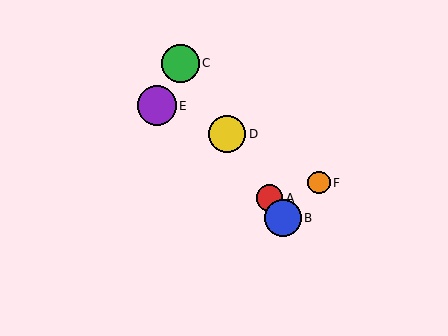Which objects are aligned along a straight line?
Objects A, B, C, D are aligned along a straight line.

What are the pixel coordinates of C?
Object C is at (180, 63).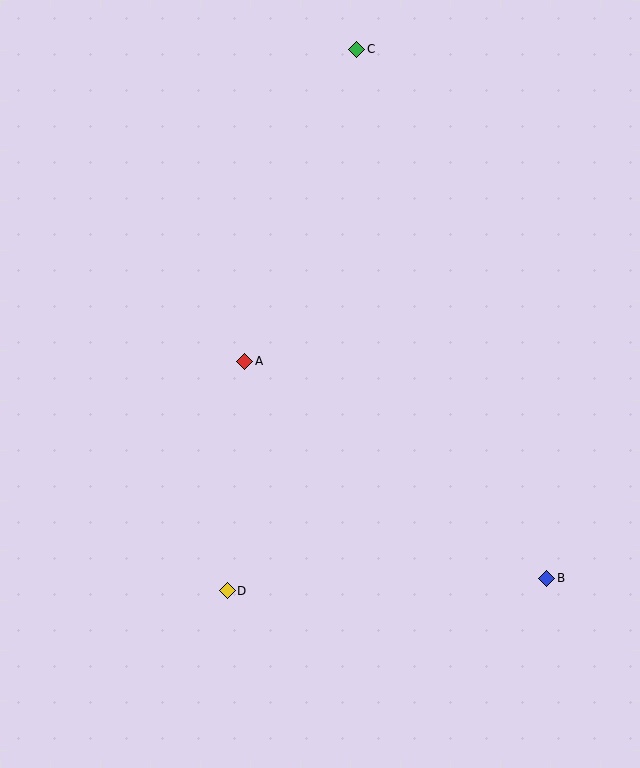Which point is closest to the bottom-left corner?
Point D is closest to the bottom-left corner.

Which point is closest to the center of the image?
Point A at (245, 361) is closest to the center.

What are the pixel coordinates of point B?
Point B is at (546, 578).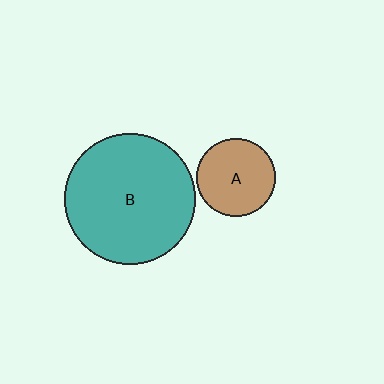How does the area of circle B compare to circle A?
Approximately 2.8 times.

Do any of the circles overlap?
No, none of the circles overlap.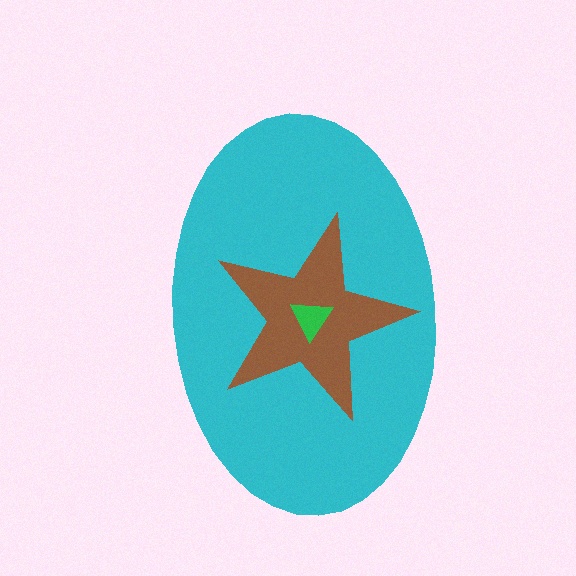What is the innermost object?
The green triangle.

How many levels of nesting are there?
3.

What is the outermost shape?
The cyan ellipse.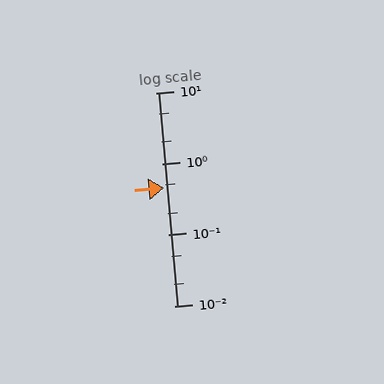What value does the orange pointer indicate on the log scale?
The pointer indicates approximately 0.46.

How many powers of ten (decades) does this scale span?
The scale spans 3 decades, from 0.01 to 10.